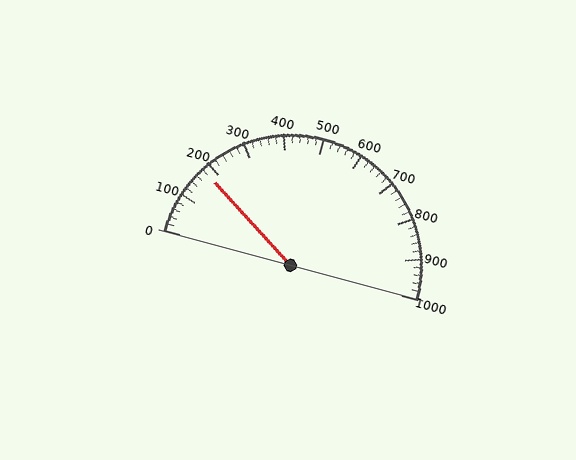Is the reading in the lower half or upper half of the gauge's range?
The reading is in the lower half of the range (0 to 1000).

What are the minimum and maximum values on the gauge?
The gauge ranges from 0 to 1000.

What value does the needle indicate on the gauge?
The needle indicates approximately 180.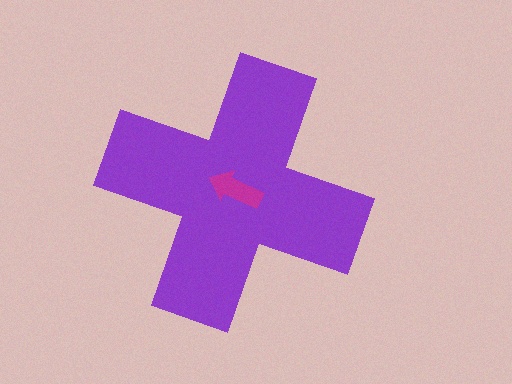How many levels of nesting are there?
2.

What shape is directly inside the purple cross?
The magenta arrow.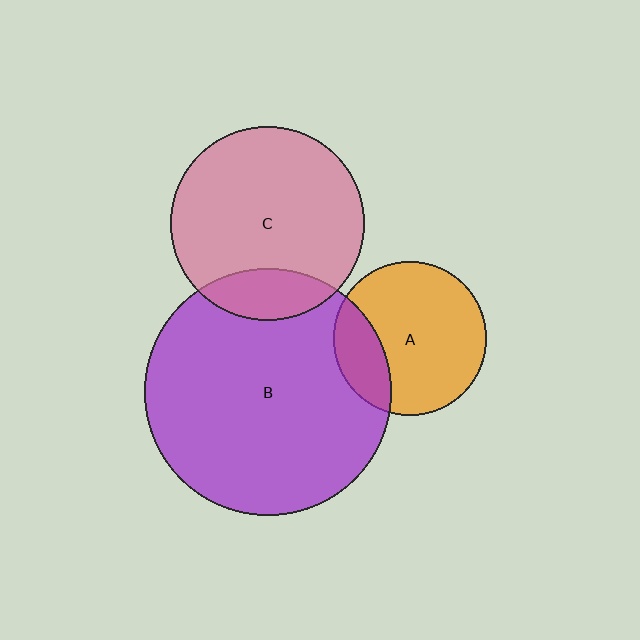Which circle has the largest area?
Circle B (purple).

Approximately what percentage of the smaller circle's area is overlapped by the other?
Approximately 15%.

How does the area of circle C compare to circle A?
Approximately 1.6 times.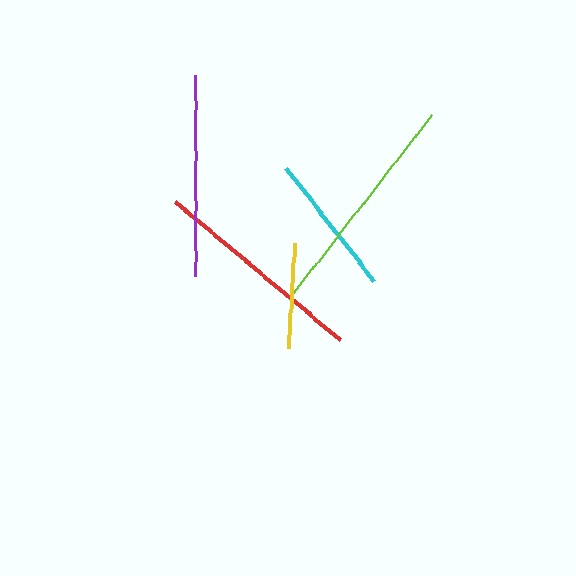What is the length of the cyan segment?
The cyan segment is approximately 143 pixels long.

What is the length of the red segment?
The red segment is approximately 216 pixels long.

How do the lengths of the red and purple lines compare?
The red and purple lines are approximately the same length.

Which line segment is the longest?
The lime line is the longest at approximately 230 pixels.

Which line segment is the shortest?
The yellow line is the shortest at approximately 105 pixels.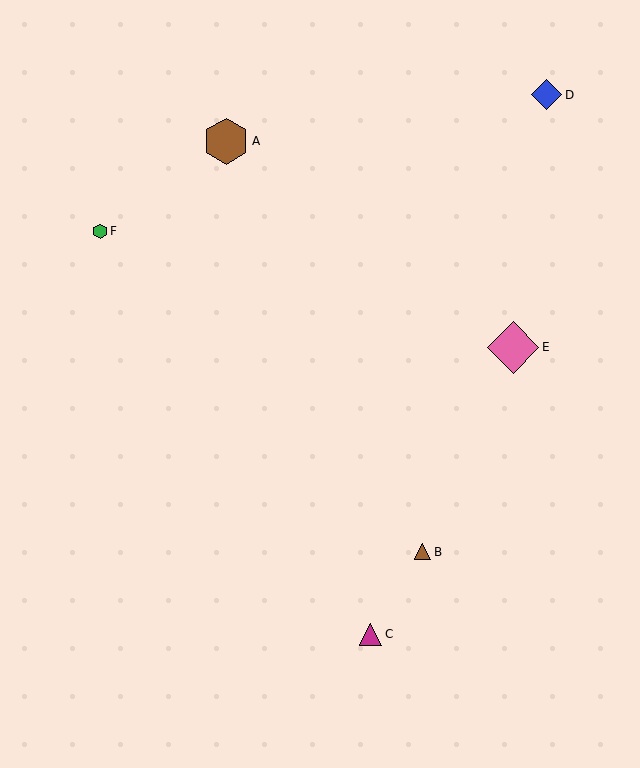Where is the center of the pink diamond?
The center of the pink diamond is at (513, 347).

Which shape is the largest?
The pink diamond (labeled E) is the largest.